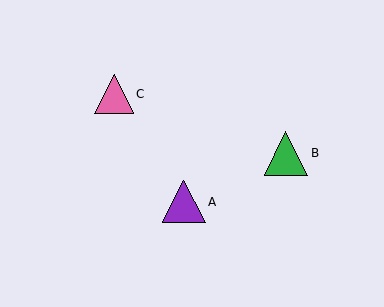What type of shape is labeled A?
Shape A is a purple triangle.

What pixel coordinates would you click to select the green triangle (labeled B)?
Click at (286, 153) to select the green triangle B.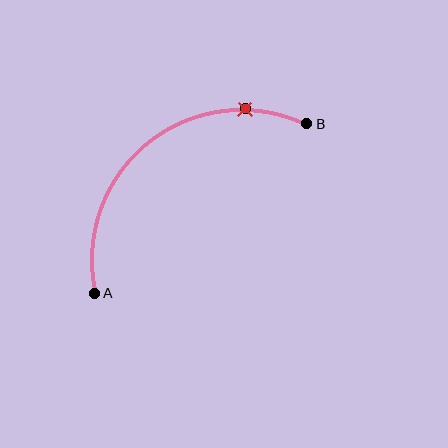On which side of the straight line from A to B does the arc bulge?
The arc bulges above and to the left of the straight line connecting A and B.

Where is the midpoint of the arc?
The arc midpoint is the point on the curve farthest from the straight line joining A and B. It sits above and to the left of that line.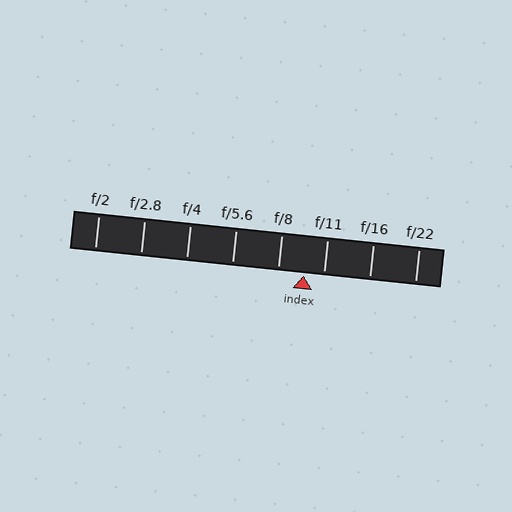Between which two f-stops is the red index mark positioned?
The index mark is between f/8 and f/11.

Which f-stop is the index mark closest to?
The index mark is closest to f/11.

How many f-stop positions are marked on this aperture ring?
There are 8 f-stop positions marked.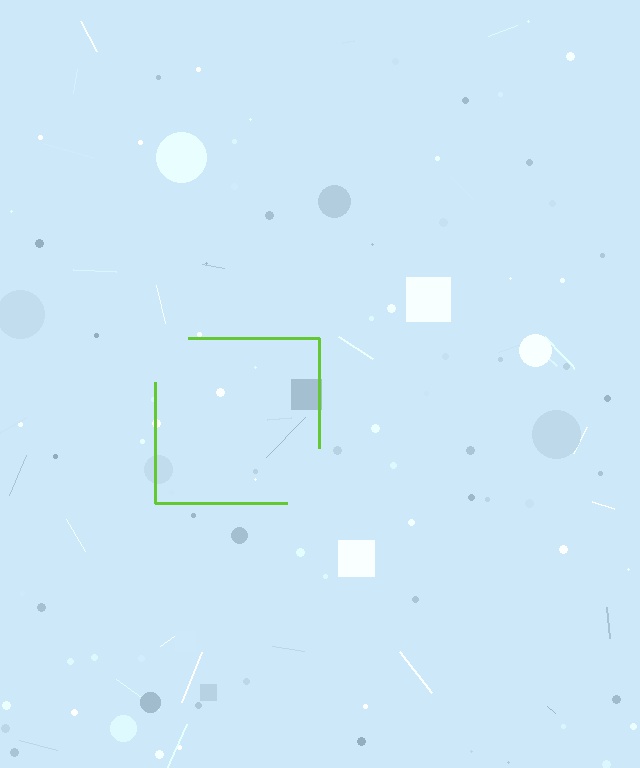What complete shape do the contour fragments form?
The contour fragments form a square.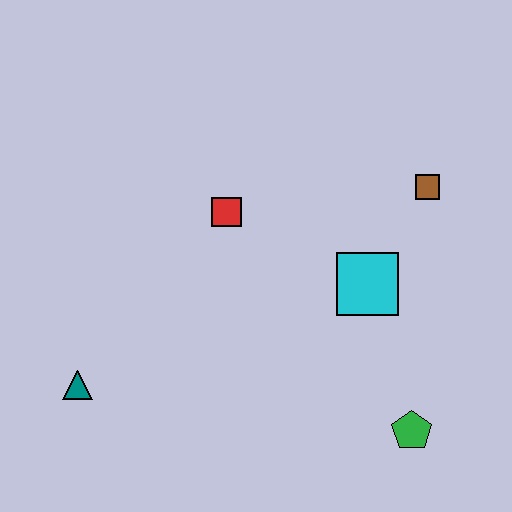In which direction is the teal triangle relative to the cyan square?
The teal triangle is to the left of the cyan square.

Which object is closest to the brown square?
The cyan square is closest to the brown square.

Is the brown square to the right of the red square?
Yes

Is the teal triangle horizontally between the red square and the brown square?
No